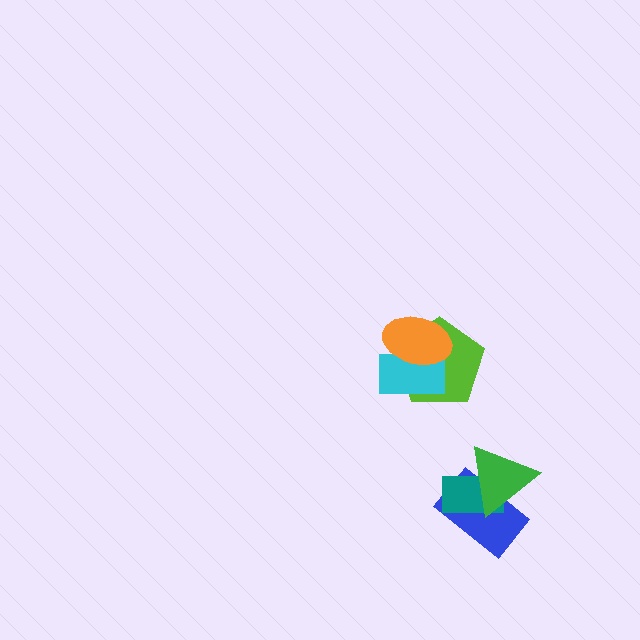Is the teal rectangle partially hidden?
Yes, it is partially covered by another shape.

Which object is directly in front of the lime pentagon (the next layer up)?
The cyan rectangle is directly in front of the lime pentagon.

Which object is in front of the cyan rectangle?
The orange ellipse is in front of the cyan rectangle.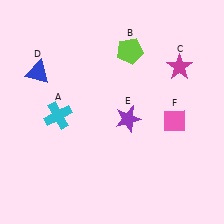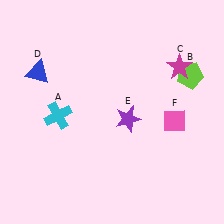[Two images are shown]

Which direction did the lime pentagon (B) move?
The lime pentagon (B) moved right.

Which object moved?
The lime pentagon (B) moved right.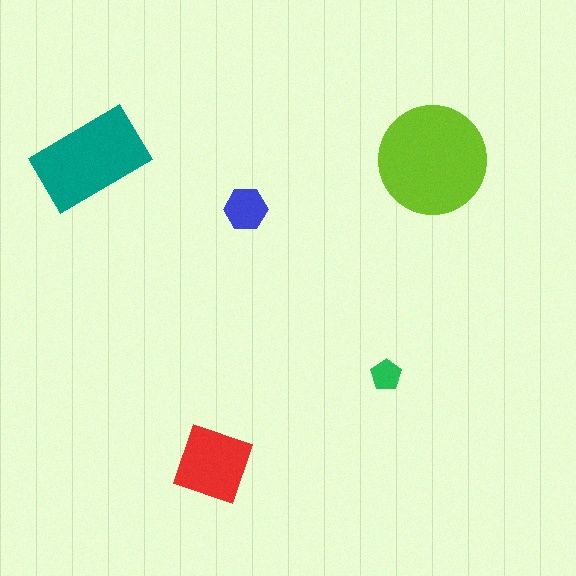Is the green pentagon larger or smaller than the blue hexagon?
Smaller.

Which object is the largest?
The lime circle.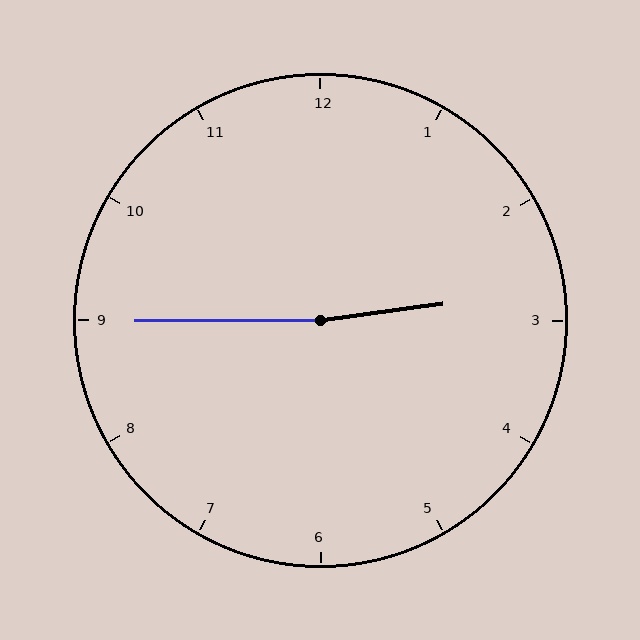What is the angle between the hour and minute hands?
Approximately 172 degrees.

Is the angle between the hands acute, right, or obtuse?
It is obtuse.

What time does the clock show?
2:45.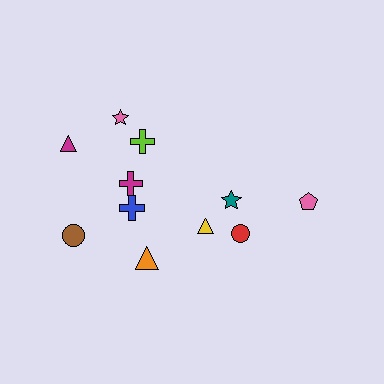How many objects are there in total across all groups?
There are 11 objects.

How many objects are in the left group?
There are 7 objects.